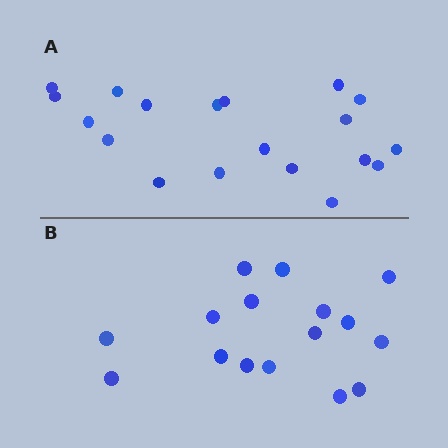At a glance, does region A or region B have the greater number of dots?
Region A (the top region) has more dots.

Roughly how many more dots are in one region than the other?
Region A has just a few more — roughly 2 or 3 more dots than region B.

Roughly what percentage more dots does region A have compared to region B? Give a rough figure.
About 20% more.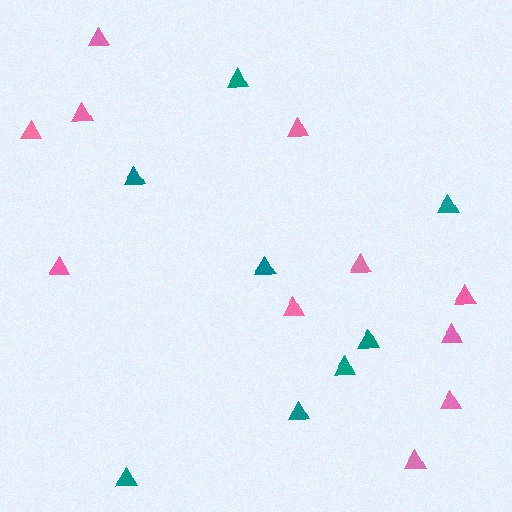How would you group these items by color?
There are 2 groups: one group of pink triangles (11) and one group of teal triangles (8).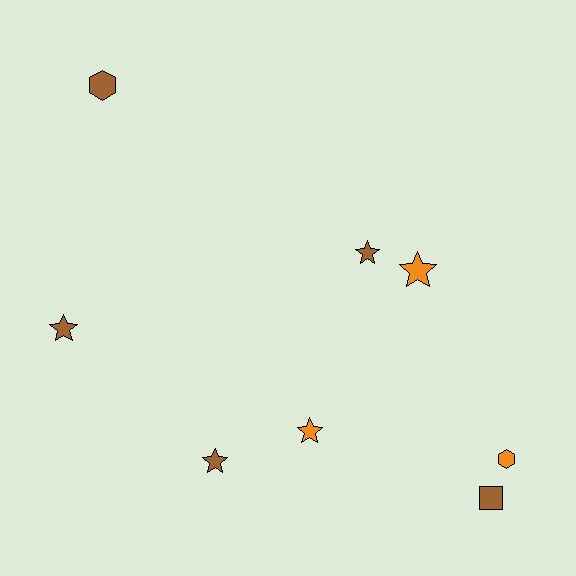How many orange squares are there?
There are no orange squares.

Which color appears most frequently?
Brown, with 5 objects.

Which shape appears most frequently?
Star, with 5 objects.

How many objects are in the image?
There are 8 objects.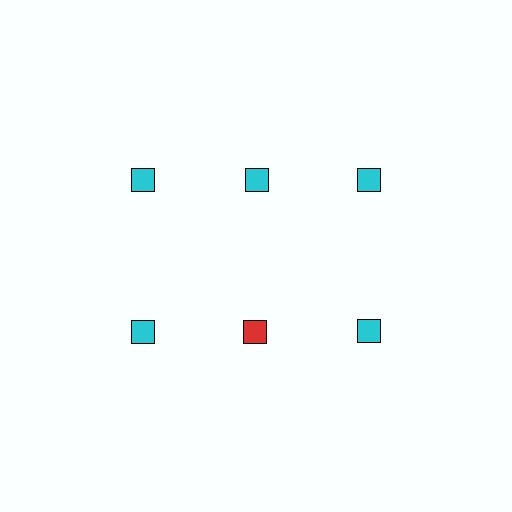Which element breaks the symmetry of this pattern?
The red square in the second row, second from left column breaks the symmetry. All other shapes are cyan squares.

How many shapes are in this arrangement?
There are 6 shapes arranged in a grid pattern.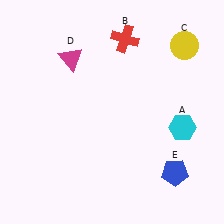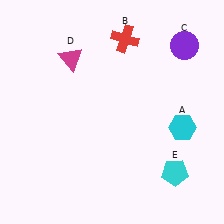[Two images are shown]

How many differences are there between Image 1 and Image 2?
There are 2 differences between the two images.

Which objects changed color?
C changed from yellow to purple. E changed from blue to cyan.